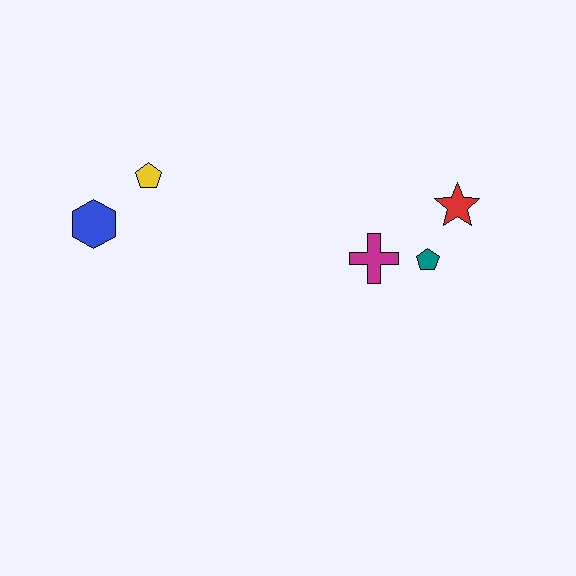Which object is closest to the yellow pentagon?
The blue hexagon is closest to the yellow pentagon.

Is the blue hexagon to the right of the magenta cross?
No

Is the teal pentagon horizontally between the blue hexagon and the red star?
Yes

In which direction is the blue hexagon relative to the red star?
The blue hexagon is to the left of the red star.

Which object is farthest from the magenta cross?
The blue hexagon is farthest from the magenta cross.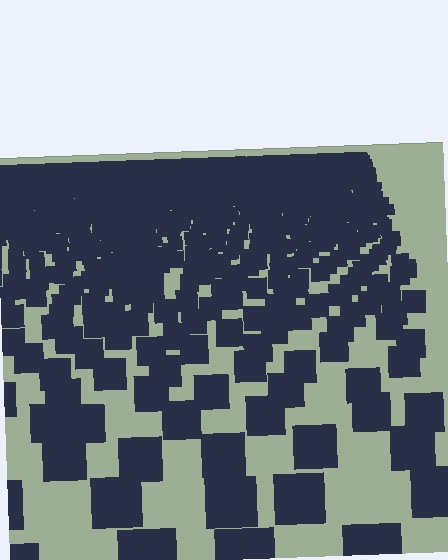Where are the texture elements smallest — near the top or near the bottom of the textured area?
Near the top.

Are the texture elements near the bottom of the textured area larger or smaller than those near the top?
Larger. Near the bottom, elements are closer to the viewer and appear at a bigger on-screen size.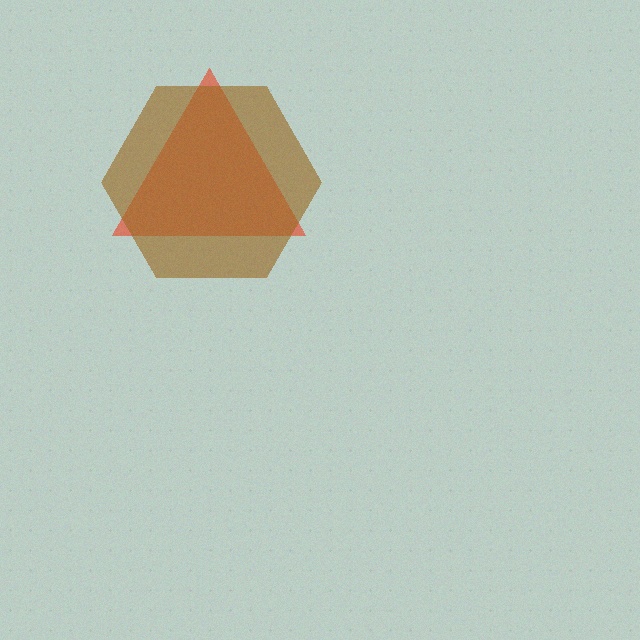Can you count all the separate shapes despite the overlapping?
Yes, there are 2 separate shapes.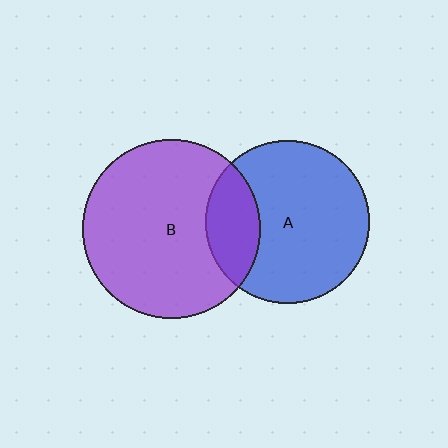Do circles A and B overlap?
Yes.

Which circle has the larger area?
Circle B (purple).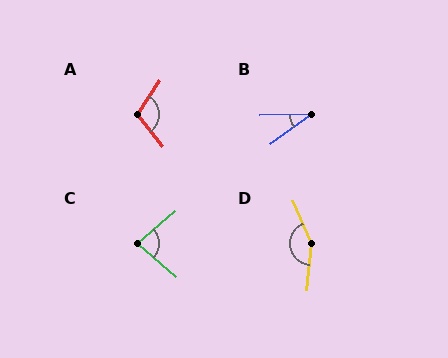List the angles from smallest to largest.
B (35°), C (81°), A (108°), D (151°).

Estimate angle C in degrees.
Approximately 81 degrees.